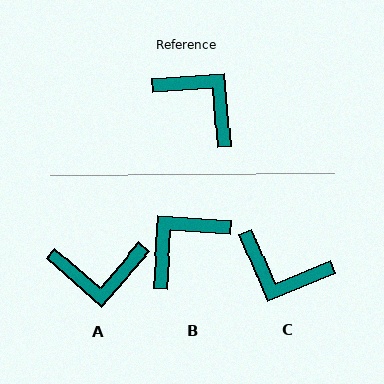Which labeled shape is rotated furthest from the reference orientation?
C, about 162 degrees away.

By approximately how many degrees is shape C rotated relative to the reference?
Approximately 162 degrees clockwise.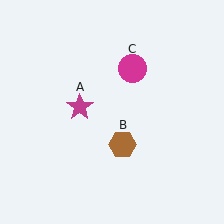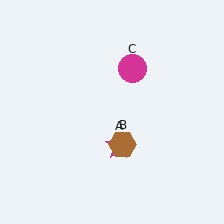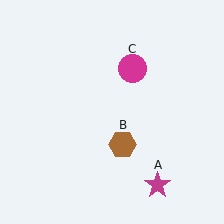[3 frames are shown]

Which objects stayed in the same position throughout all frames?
Brown hexagon (object B) and magenta circle (object C) remained stationary.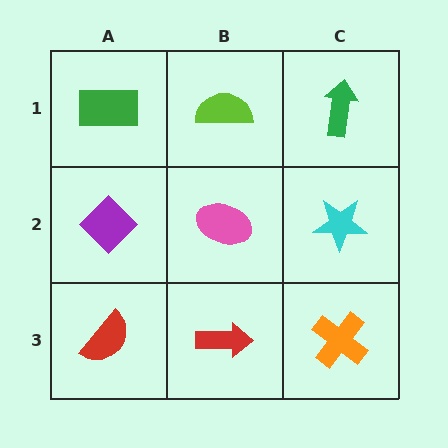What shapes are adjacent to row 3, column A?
A purple diamond (row 2, column A), a red arrow (row 3, column B).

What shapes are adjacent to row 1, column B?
A pink ellipse (row 2, column B), a green rectangle (row 1, column A), a green arrow (row 1, column C).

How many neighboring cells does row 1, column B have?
3.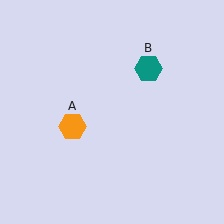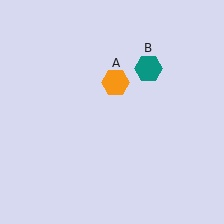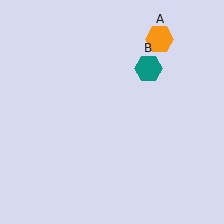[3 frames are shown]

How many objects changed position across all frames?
1 object changed position: orange hexagon (object A).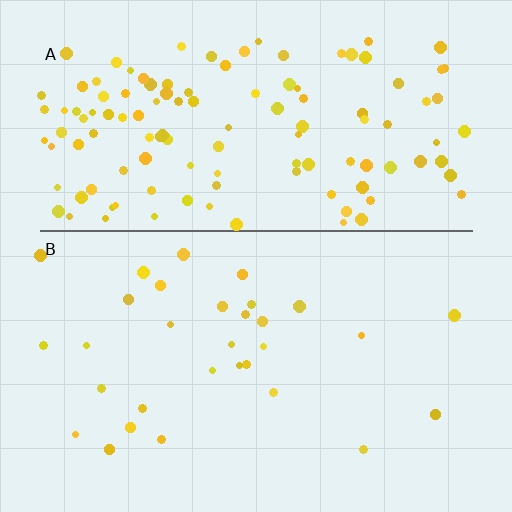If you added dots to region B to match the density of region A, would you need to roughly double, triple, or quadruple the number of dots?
Approximately quadruple.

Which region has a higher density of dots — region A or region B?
A (the top).